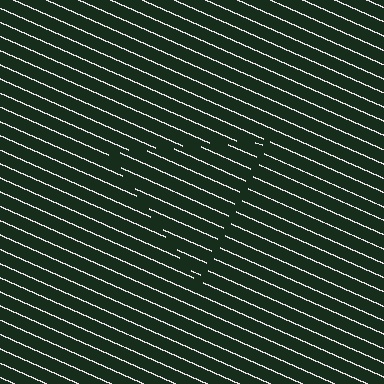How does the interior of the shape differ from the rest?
The interior of the shape contains the same grating, shifted by half a period — the contour is defined by the phase discontinuity where line-ends from the inner and outer gratings abut.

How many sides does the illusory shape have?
3 sides — the line-ends trace a triangle.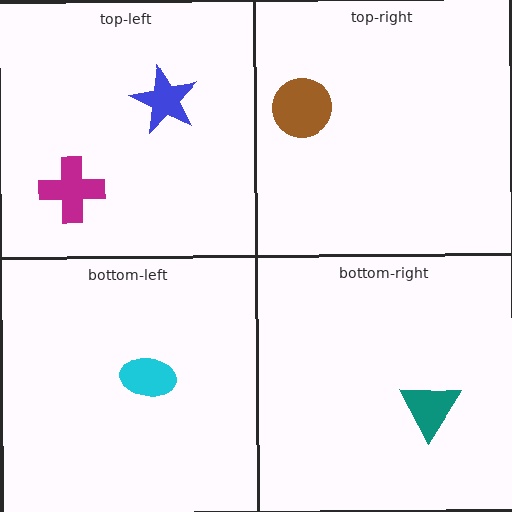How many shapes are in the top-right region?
1.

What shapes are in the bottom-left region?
The cyan ellipse.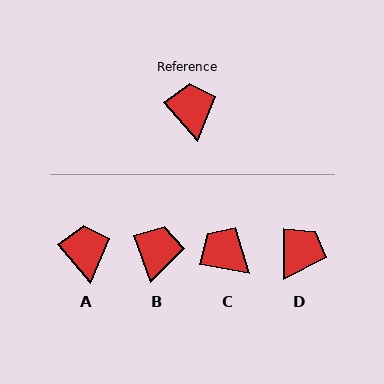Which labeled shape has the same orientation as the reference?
A.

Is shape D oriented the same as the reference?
No, it is off by about 41 degrees.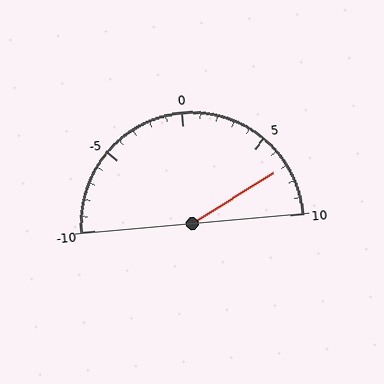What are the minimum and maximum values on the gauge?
The gauge ranges from -10 to 10.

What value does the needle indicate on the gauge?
The needle indicates approximately 7.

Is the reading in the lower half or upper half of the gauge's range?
The reading is in the upper half of the range (-10 to 10).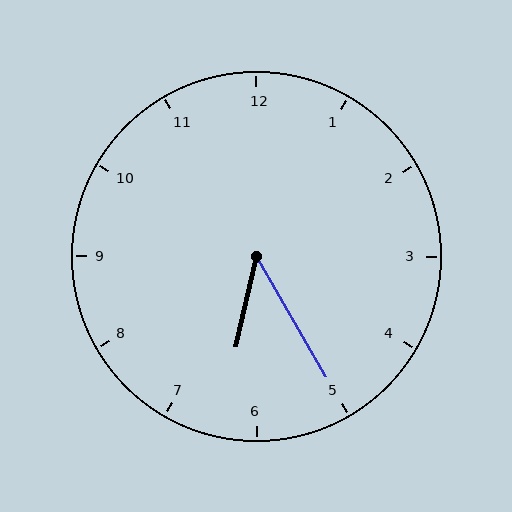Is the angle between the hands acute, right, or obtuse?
It is acute.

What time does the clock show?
6:25.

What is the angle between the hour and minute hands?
Approximately 42 degrees.